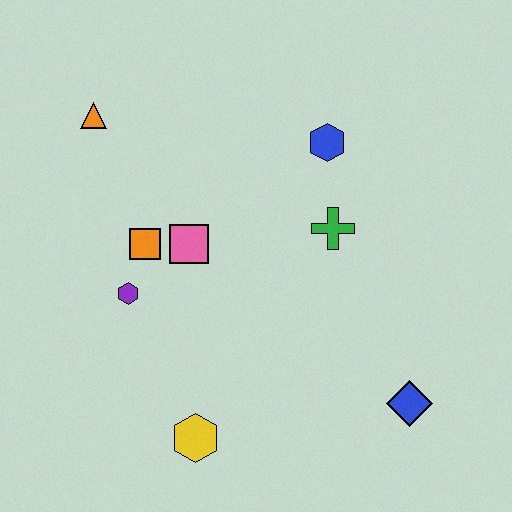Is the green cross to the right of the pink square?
Yes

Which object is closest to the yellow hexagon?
The purple hexagon is closest to the yellow hexagon.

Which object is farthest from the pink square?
The blue diamond is farthest from the pink square.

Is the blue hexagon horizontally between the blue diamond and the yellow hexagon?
Yes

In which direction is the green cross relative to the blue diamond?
The green cross is above the blue diamond.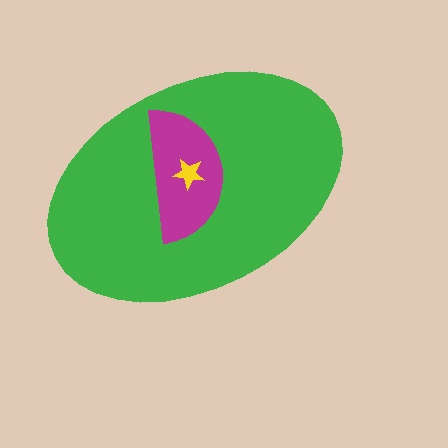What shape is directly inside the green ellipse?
The magenta semicircle.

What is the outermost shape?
The green ellipse.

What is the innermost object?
The yellow star.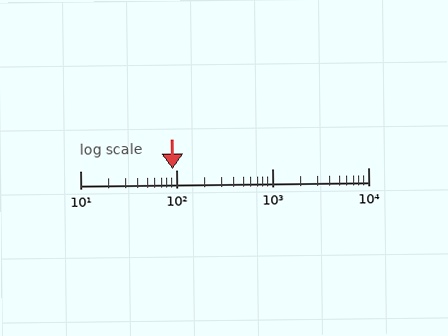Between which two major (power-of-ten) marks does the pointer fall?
The pointer is between 10 and 100.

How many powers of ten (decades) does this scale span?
The scale spans 3 decades, from 10 to 10000.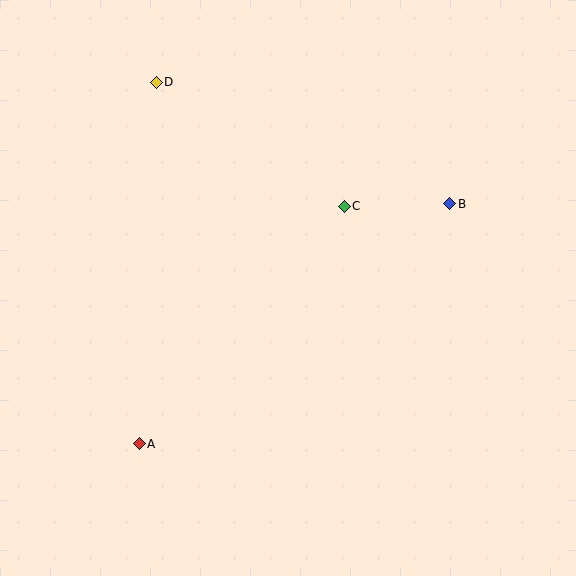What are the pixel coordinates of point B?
Point B is at (450, 204).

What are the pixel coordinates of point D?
Point D is at (156, 82).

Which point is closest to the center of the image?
Point C at (344, 206) is closest to the center.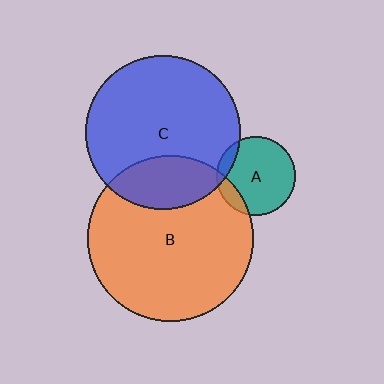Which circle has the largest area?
Circle B (orange).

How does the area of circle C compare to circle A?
Approximately 3.8 times.